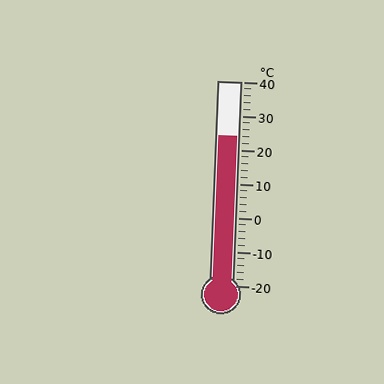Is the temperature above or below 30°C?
The temperature is below 30°C.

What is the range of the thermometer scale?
The thermometer scale ranges from -20°C to 40°C.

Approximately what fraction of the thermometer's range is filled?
The thermometer is filled to approximately 75% of its range.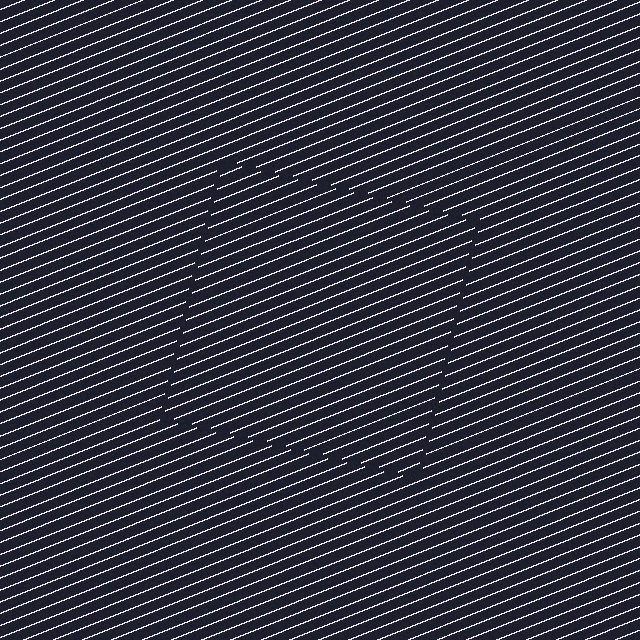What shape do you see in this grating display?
An illusory square. The interior of the shape contains the same grating, shifted by half a period — the contour is defined by the phase discontinuity where line-ends from the inner and outer gratings abut.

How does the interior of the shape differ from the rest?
The interior of the shape contains the same grating, shifted by half a period — the contour is defined by the phase discontinuity where line-ends from the inner and outer gratings abut.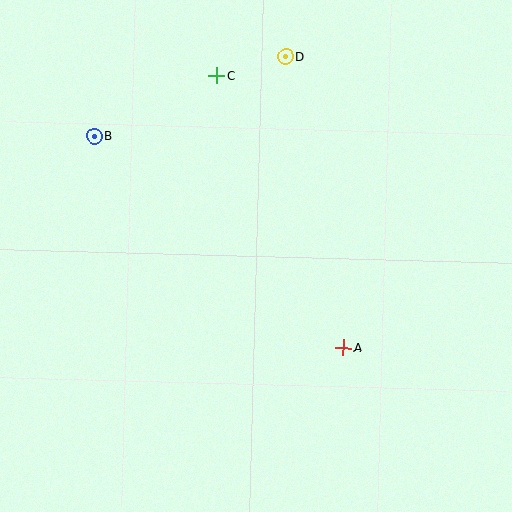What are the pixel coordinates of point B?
Point B is at (94, 136).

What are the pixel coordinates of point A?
Point A is at (343, 348).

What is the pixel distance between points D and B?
The distance between D and B is 208 pixels.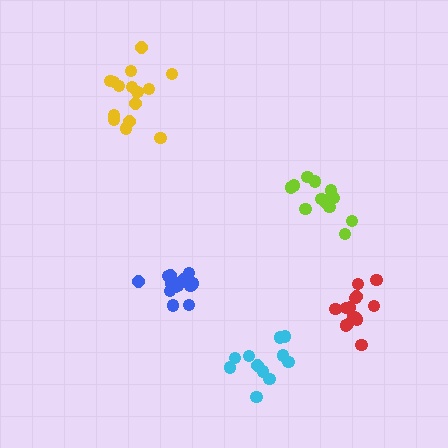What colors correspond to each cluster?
The clusters are colored: cyan, yellow, blue, lime, red.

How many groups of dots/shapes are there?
There are 5 groups.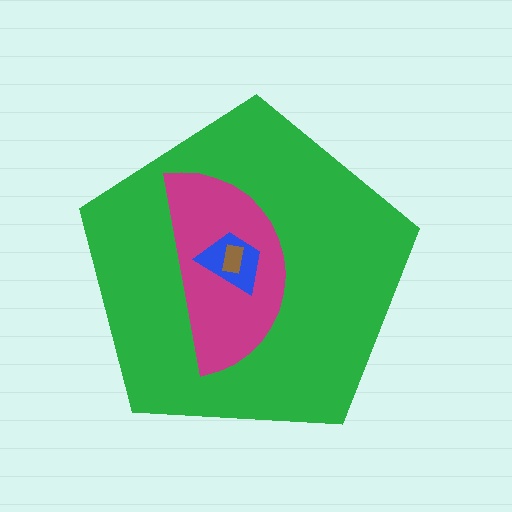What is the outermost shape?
The green pentagon.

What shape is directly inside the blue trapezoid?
The brown rectangle.